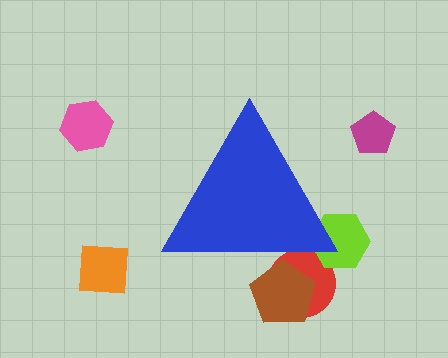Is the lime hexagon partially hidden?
Yes, the lime hexagon is partially hidden behind the blue triangle.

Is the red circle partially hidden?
Yes, the red circle is partially hidden behind the blue triangle.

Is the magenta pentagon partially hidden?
No, the magenta pentagon is fully visible.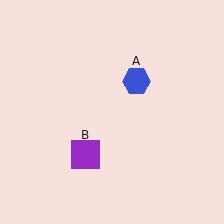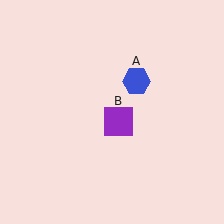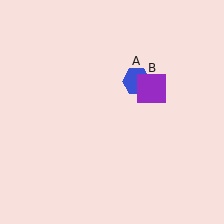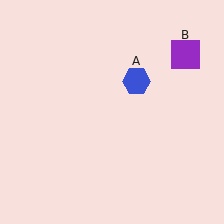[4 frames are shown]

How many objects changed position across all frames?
1 object changed position: purple square (object B).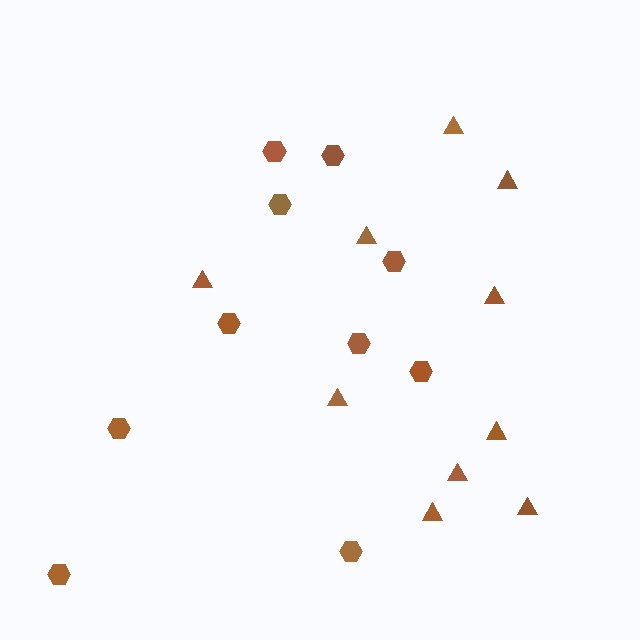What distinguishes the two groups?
There are 2 groups: one group of triangles (10) and one group of hexagons (10).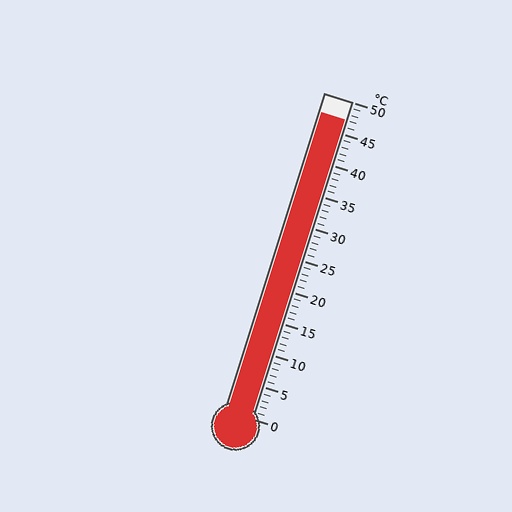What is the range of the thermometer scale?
The thermometer scale ranges from 0°C to 50°C.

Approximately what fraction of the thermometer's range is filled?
The thermometer is filled to approximately 95% of its range.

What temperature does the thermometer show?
The thermometer shows approximately 47°C.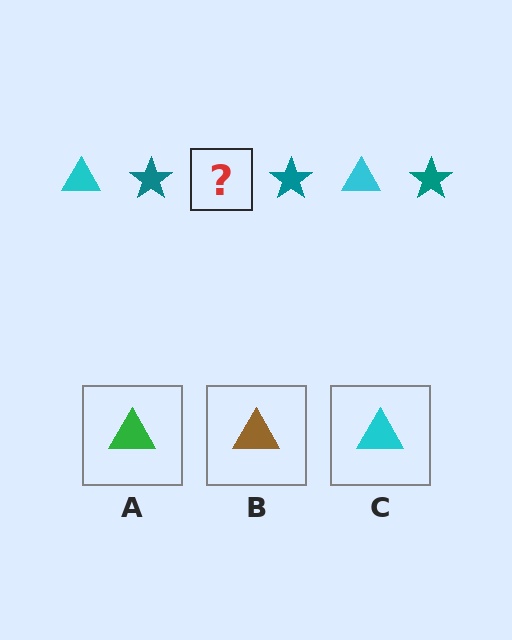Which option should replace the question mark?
Option C.